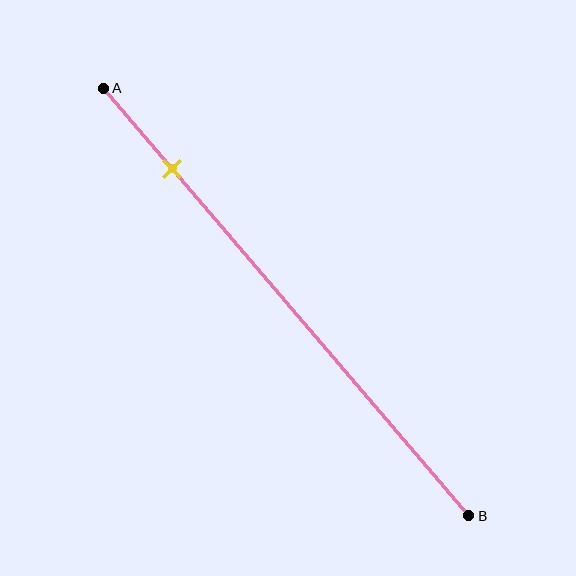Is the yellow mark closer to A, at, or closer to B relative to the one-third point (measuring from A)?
The yellow mark is closer to point A than the one-third point of segment AB.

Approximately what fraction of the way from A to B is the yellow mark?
The yellow mark is approximately 20% of the way from A to B.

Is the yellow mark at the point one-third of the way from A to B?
No, the mark is at about 20% from A, not at the 33% one-third point.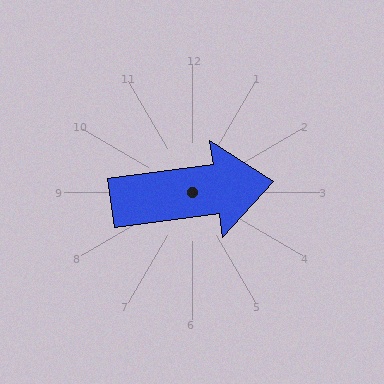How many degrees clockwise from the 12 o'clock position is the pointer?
Approximately 82 degrees.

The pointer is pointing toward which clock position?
Roughly 3 o'clock.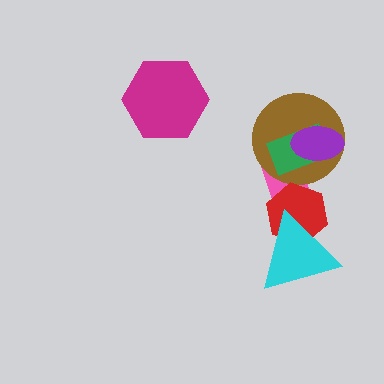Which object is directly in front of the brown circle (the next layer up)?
The green rectangle is directly in front of the brown circle.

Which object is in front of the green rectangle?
The purple ellipse is in front of the green rectangle.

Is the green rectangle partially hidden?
Yes, it is partially covered by another shape.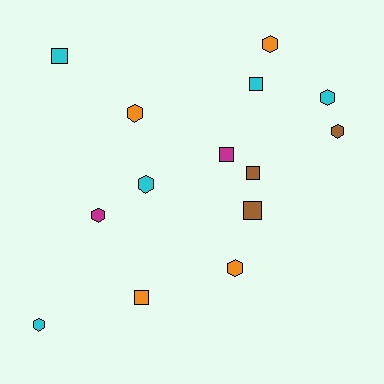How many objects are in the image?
There are 14 objects.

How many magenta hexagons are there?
There is 1 magenta hexagon.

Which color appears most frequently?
Cyan, with 5 objects.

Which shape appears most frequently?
Hexagon, with 8 objects.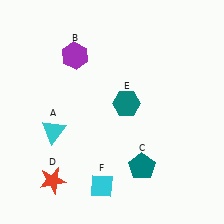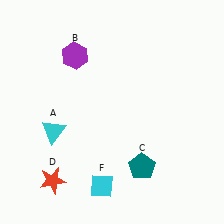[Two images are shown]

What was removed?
The teal hexagon (E) was removed in Image 2.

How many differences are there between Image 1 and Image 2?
There is 1 difference between the two images.